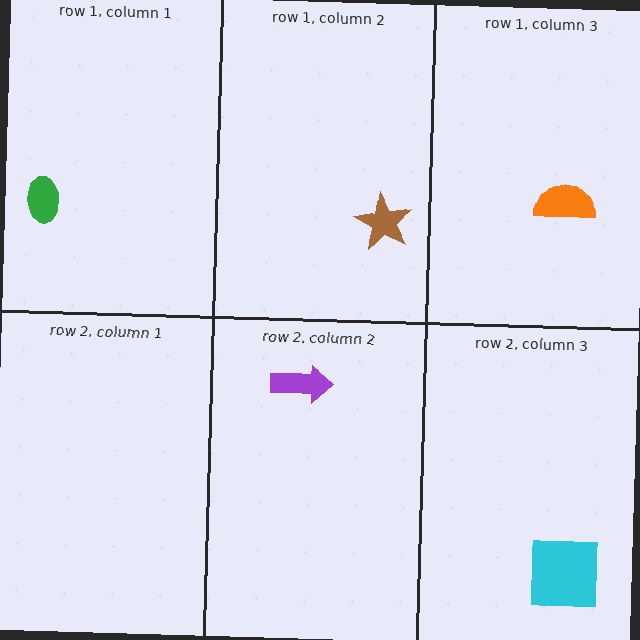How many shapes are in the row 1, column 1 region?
1.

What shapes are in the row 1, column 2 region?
The brown star.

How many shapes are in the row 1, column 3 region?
1.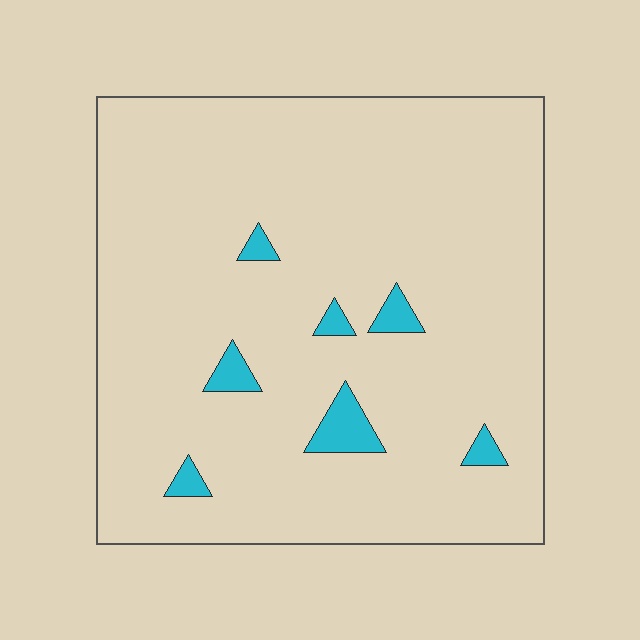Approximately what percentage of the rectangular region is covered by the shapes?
Approximately 5%.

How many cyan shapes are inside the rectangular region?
7.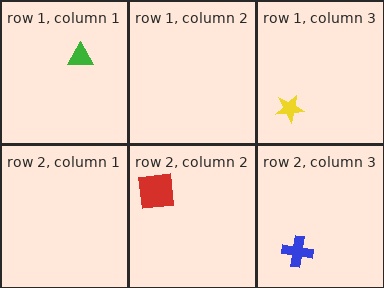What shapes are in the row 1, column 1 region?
The green triangle.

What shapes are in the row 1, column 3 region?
The yellow star.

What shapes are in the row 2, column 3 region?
The blue cross.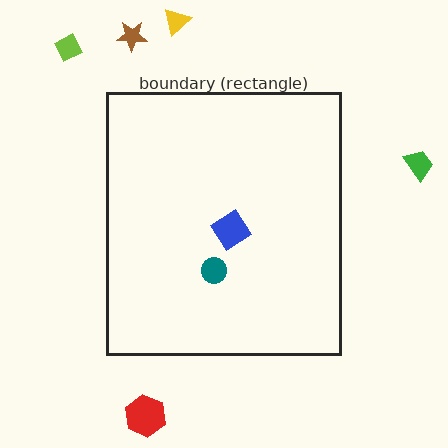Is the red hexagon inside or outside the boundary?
Outside.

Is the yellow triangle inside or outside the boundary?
Outside.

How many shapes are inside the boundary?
2 inside, 5 outside.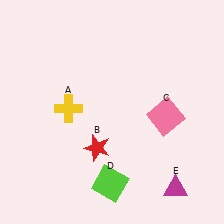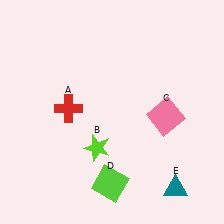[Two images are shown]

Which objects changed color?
A changed from yellow to red. B changed from red to lime. E changed from magenta to teal.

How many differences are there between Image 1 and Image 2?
There are 3 differences between the two images.